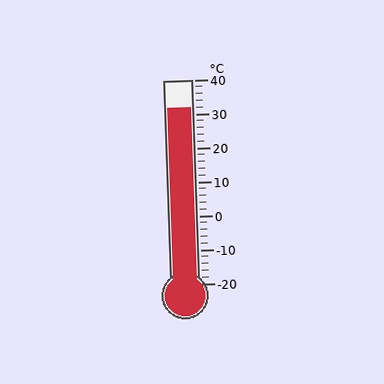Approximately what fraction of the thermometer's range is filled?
The thermometer is filled to approximately 85% of its range.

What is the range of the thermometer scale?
The thermometer scale ranges from -20°C to 40°C.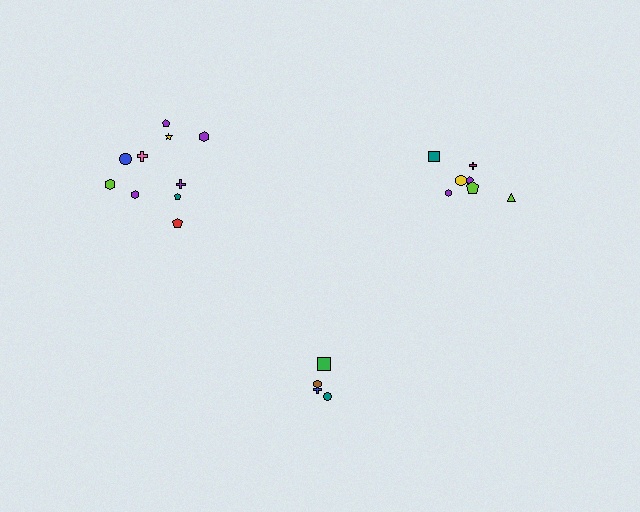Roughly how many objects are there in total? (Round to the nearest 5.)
Roughly 20 objects in total.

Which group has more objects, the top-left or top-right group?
The top-left group.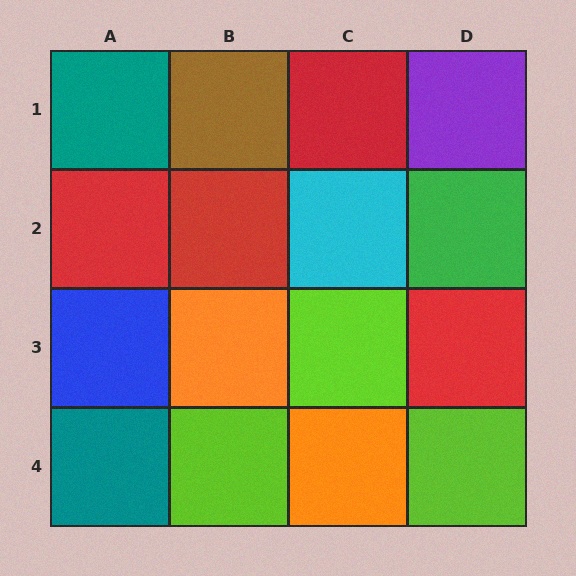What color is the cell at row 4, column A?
Teal.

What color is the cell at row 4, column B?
Lime.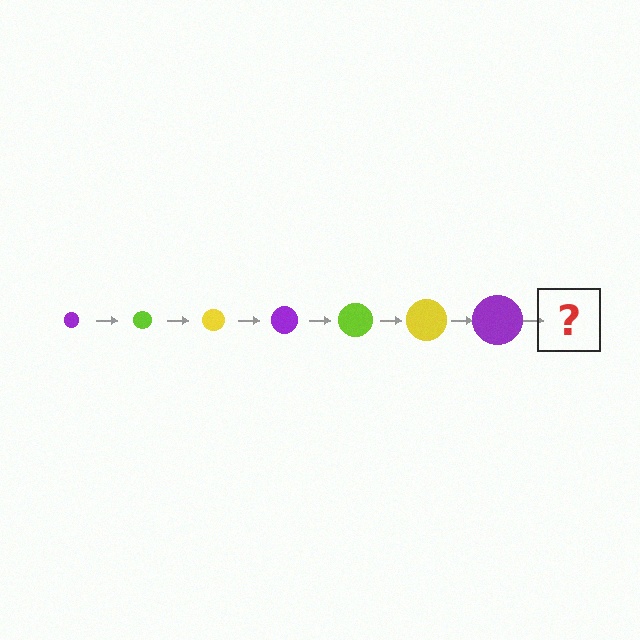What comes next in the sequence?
The next element should be a lime circle, larger than the previous one.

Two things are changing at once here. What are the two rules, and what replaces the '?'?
The two rules are that the circle grows larger each step and the color cycles through purple, lime, and yellow. The '?' should be a lime circle, larger than the previous one.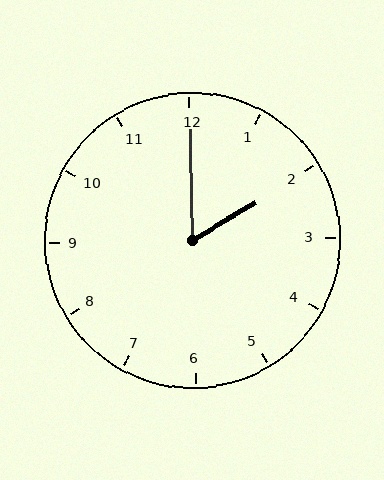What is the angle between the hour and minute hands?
Approximately 60 degrees.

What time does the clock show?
2:00.